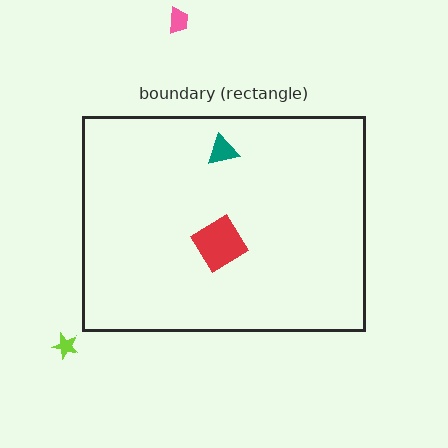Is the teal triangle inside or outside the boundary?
Inside.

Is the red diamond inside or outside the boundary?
Inside.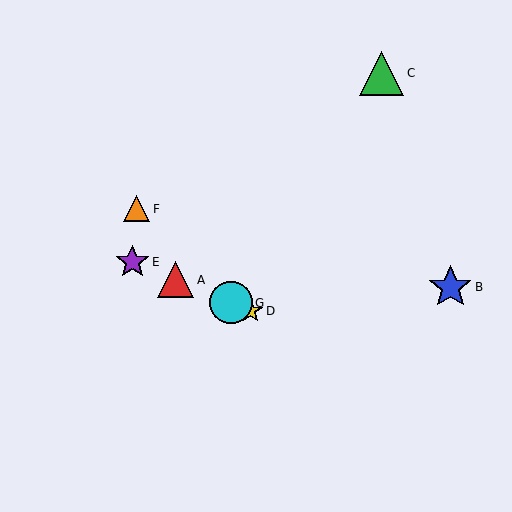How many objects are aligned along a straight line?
4 objects (A, D, E, G) are aligned along a straight line.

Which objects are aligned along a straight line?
Objects A, D, E, G are aligned along a straight line.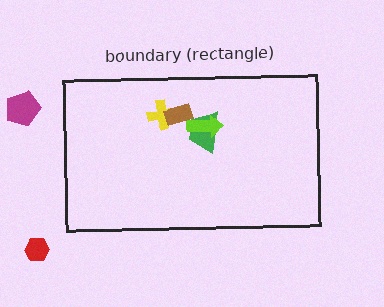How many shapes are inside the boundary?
4 inside, 2 outside.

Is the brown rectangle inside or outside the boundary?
Inside.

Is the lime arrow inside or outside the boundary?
Inside.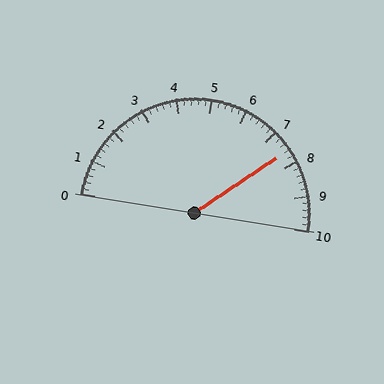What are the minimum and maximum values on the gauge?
The gauge ranges from 0 to 10.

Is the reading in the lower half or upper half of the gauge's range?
The reading is in the upper half of the range (0 to 10).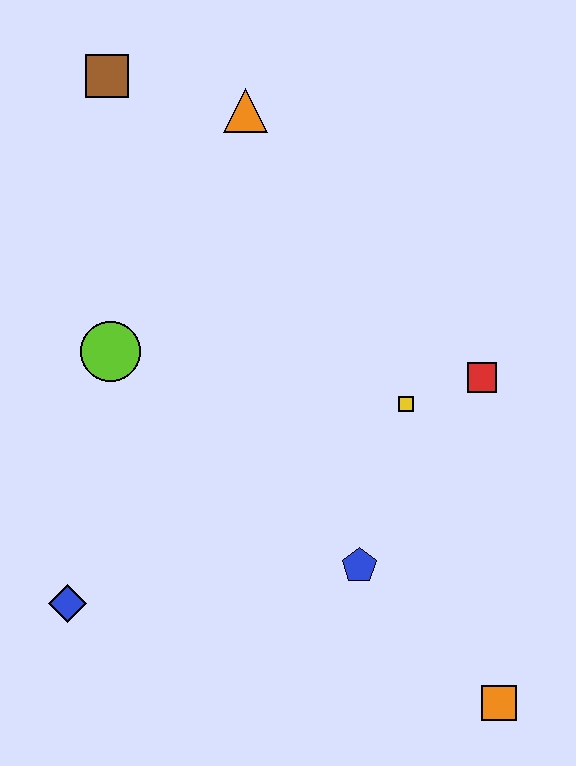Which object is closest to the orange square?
The blue pentagon is closest to the orange square.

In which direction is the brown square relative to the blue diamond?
The brown square is above the blue diamond.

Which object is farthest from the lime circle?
The orange square is farthest from the lime circle.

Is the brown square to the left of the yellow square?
Yes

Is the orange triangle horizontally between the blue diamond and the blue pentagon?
Yes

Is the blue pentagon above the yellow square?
No